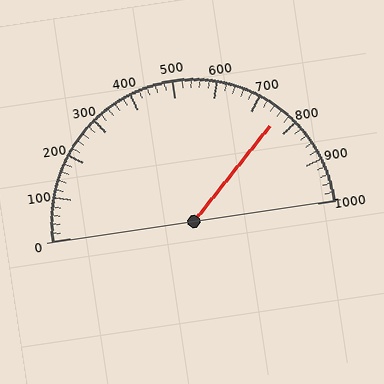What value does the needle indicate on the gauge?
The needle indicates approximately 760.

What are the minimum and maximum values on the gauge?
The gauge ranges from 0 to 1000.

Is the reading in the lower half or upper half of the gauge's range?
The reading is in the upper half of the range (0 to 1000).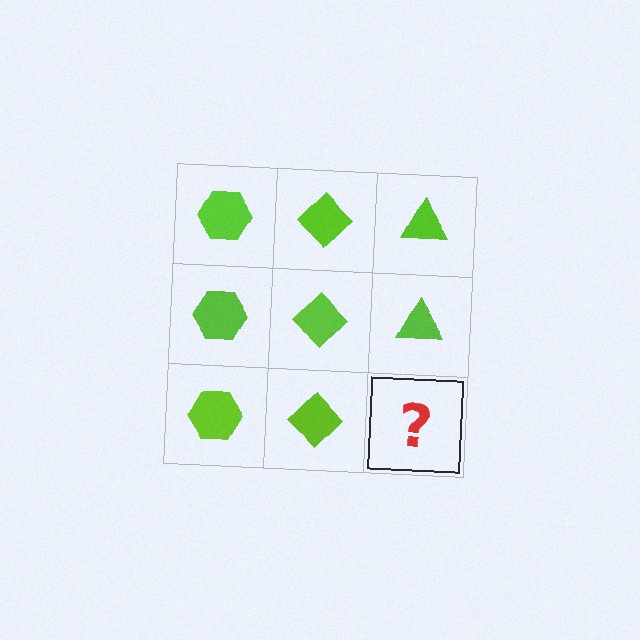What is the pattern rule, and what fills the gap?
The rule is that each column has a consistent shape. The gap should be filled with a lime triangle.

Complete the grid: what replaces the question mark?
The question mark should be replaced with a lime triangle.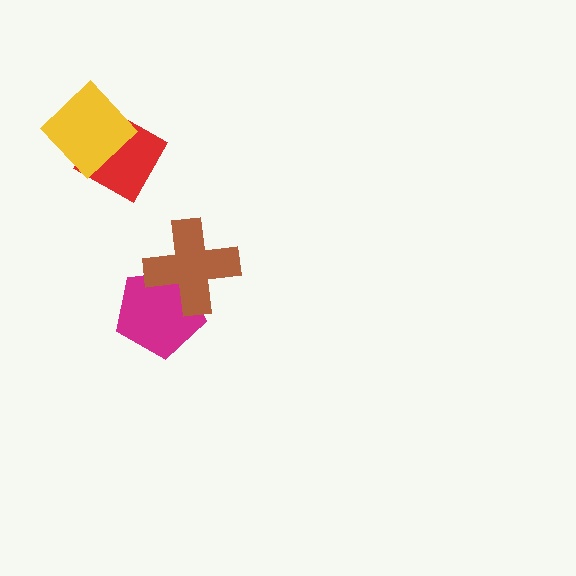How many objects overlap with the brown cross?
1 object overlaps with the brown cross.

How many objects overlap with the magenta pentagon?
1 object overlaps with the magenta pentagon.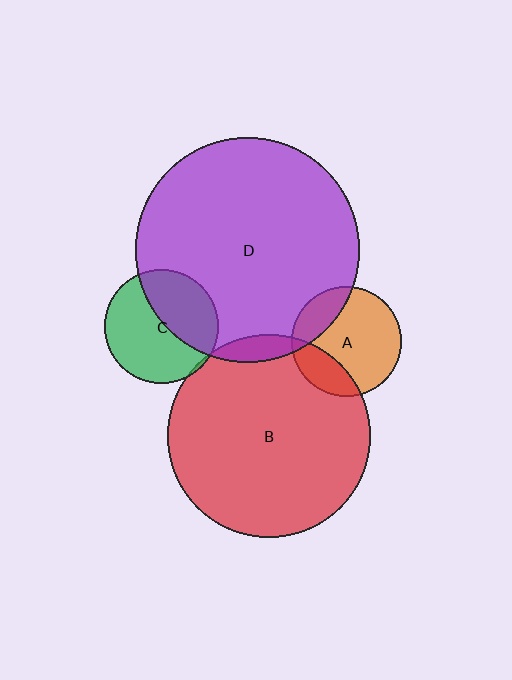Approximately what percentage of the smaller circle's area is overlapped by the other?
Approximately 25%.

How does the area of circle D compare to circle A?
Approximately 4.2 times.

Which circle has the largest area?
Circle D (purple).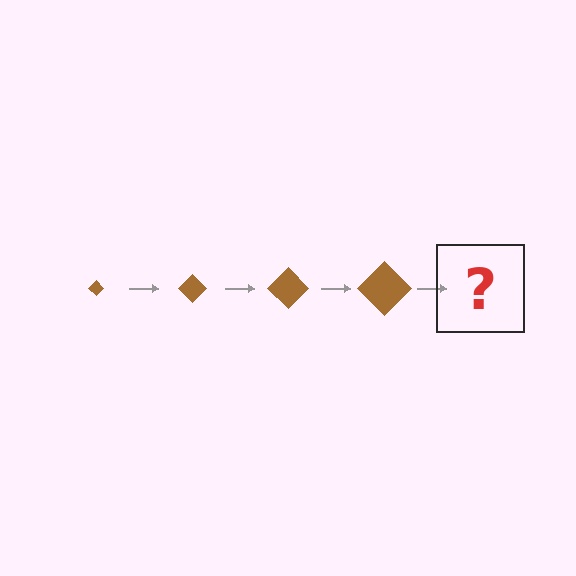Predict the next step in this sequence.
The next step is a brown diamond, larger than the previous one.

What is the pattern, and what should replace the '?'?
The pattern is that the diamond gets progressively larger each step. The '?' should be a brown diamond, larger than the previous one.